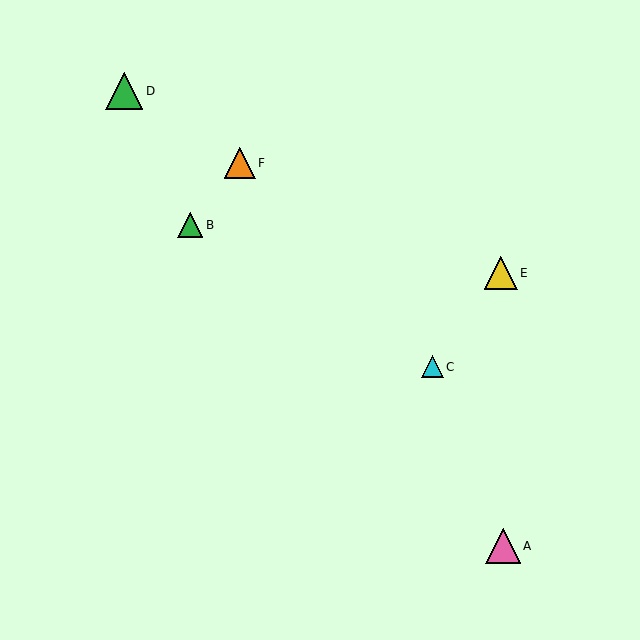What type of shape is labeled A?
Shape A is a pink triangle.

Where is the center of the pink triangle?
The center of the pink triangle is at (503, 546).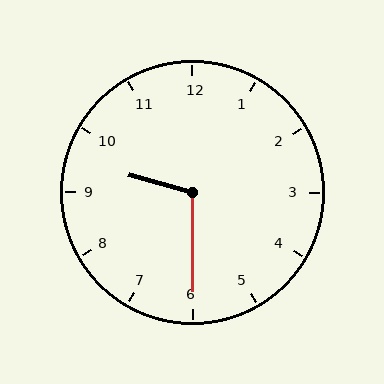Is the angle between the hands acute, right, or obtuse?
It is obtuse.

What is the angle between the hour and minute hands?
Approximately 105 degrees.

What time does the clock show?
9:30.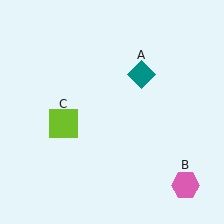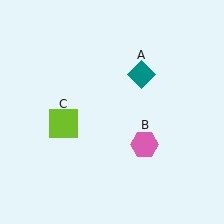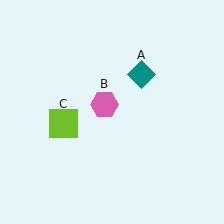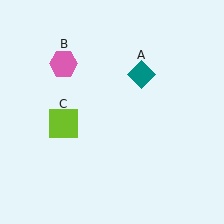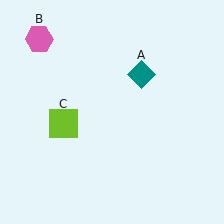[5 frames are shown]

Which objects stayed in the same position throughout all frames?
Teal diamond (object A) and lime square (object C) remained stationary.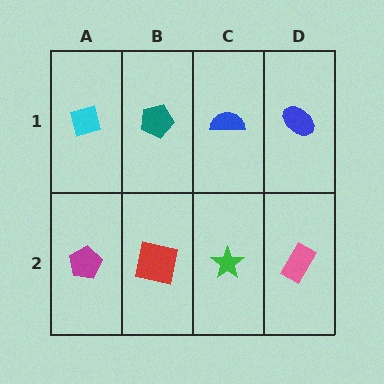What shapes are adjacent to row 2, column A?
A cyan square (row 1, column A), a red square (row 2, column B).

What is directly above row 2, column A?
A cyan square.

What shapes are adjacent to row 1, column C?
A green star (row 2, column C), a teal pentagon (row 1, column B), a blue ellipse (row 1, column D).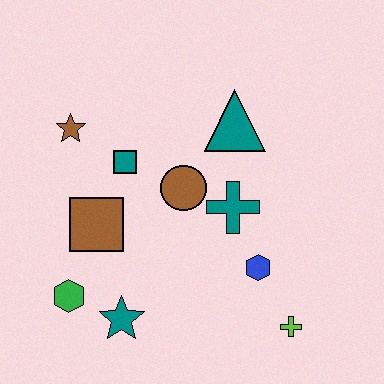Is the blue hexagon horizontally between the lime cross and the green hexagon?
Yes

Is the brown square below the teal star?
No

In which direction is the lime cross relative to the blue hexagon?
The lime cross is below the blue hexagon.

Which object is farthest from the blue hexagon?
The brown star is farthest from the blue hexagon.